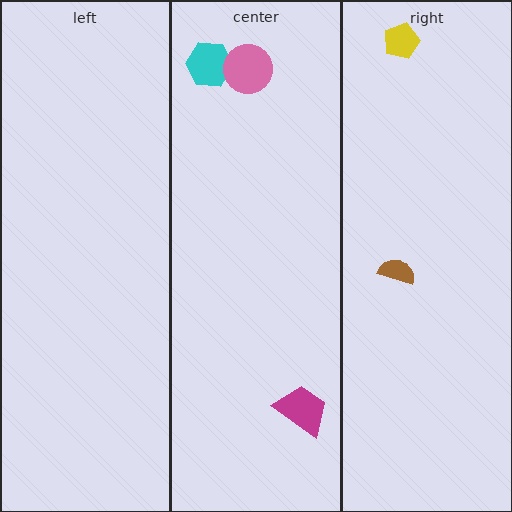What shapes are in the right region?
The brown semicircle, the yellow pentagon.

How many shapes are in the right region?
2.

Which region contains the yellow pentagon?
The right region.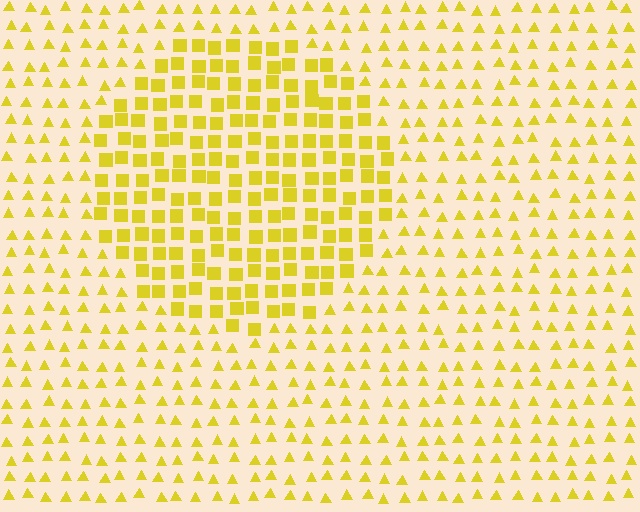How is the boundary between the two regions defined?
The boundary is defined by a change in element shape: squares inside vs. triangles outside. All elements share the same color and spacing.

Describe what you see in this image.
The image is filled with small yellow elements arranged in a uniform grid. A circle-shaped region contains squares, while the surrounding area contains triangles. The boundary is defined purely by the change in element shape.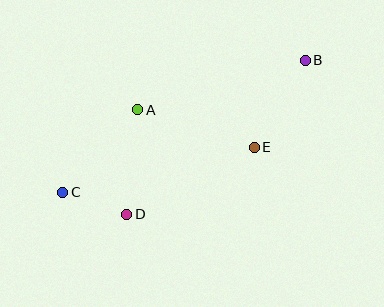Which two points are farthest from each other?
Points B and C are farthest from each other.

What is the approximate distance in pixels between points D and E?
The distance between D and E is approximately 144 pixels.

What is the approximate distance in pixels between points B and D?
The distance between B and D is approximately 236 pixels.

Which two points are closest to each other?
Points C and D are closest to each other.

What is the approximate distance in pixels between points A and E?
The distance between A and E is approximately 122 pixels.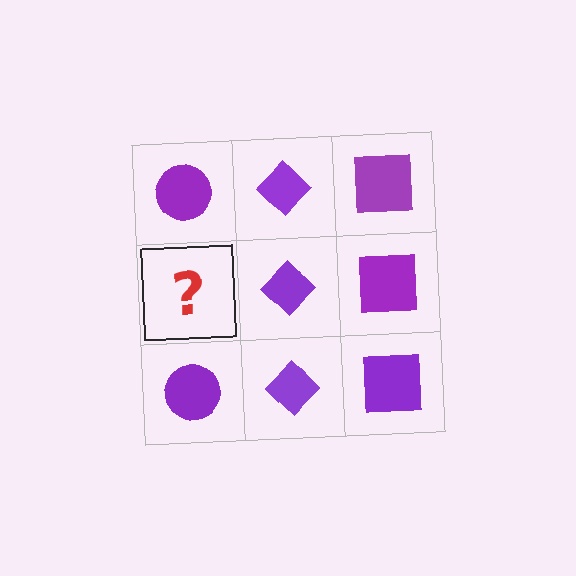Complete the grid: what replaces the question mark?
The question mark should be replaced with a purple circle.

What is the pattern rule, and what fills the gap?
The rule is that each column has a consistent shape. The gap should be filled with a purple circle.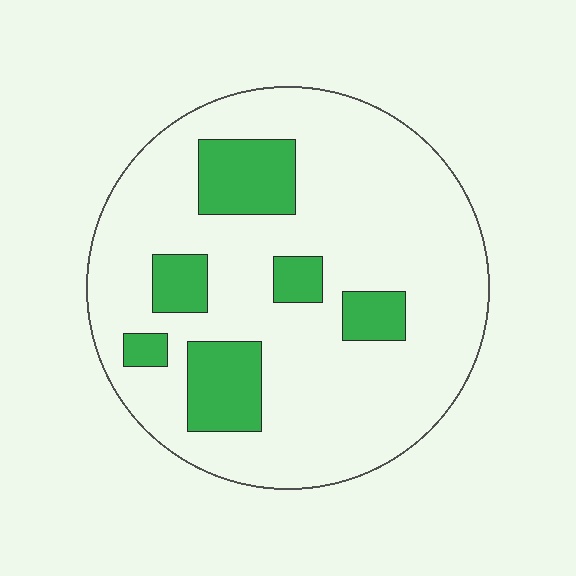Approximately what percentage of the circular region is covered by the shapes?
Approximately 20%.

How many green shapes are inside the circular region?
6.